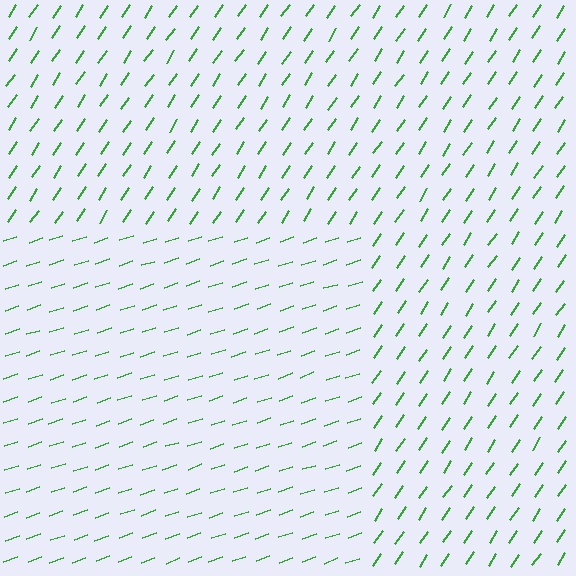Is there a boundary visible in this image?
Yes, there is a texture boundary formed by a change in line orientation.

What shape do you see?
I see a rectangle.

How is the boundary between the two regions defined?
The boundary is defined purely by a change in line orientation (approximately 38 degrees difference). All lines are the same color and thickness.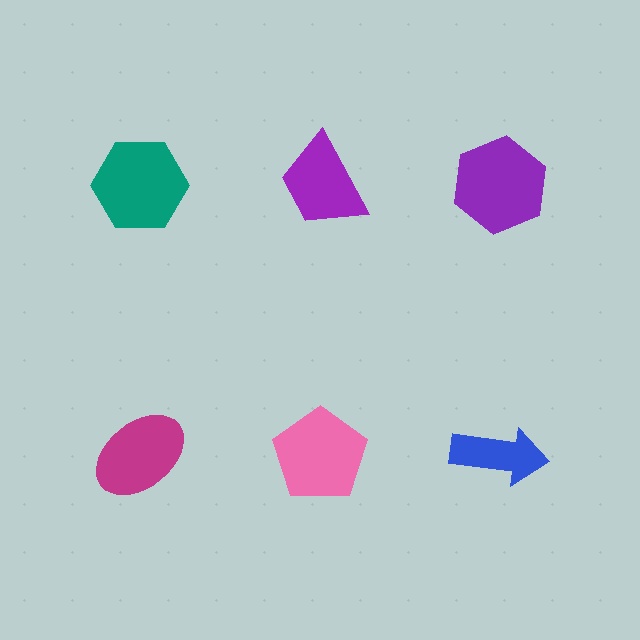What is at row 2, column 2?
A pink pentagon.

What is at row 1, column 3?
A purple hexagon.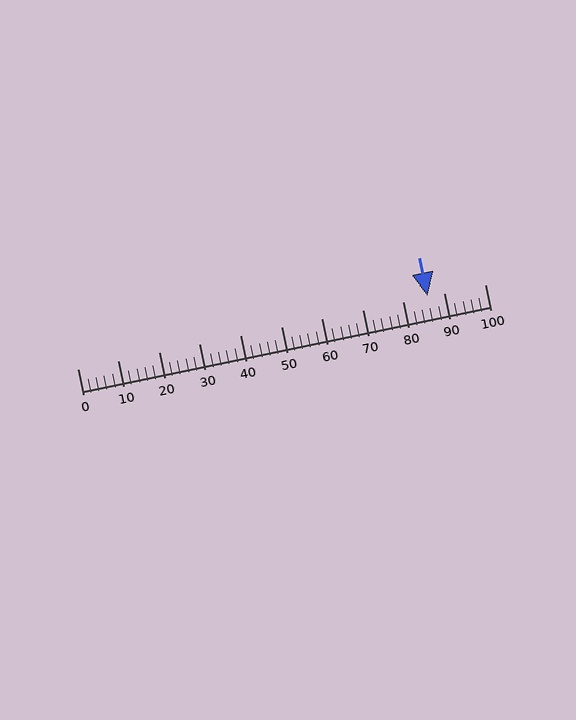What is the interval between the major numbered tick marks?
The major tick marks are spaced 10 units apart.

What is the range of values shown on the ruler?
The ruler shows values from 0 to 100.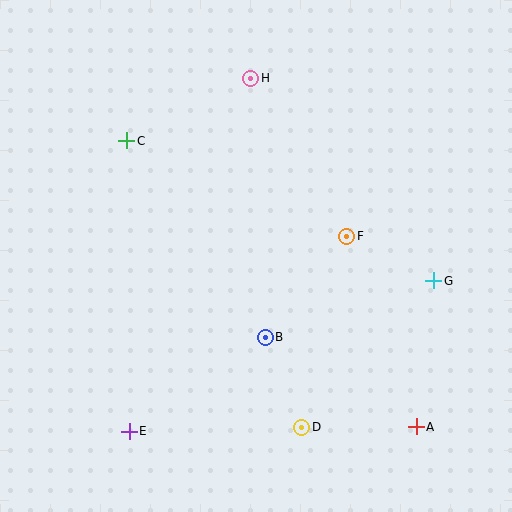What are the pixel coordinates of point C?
Point C is at (127, 141).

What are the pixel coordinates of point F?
Point F is at (347, 236).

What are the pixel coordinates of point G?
Point G is at (434, 281).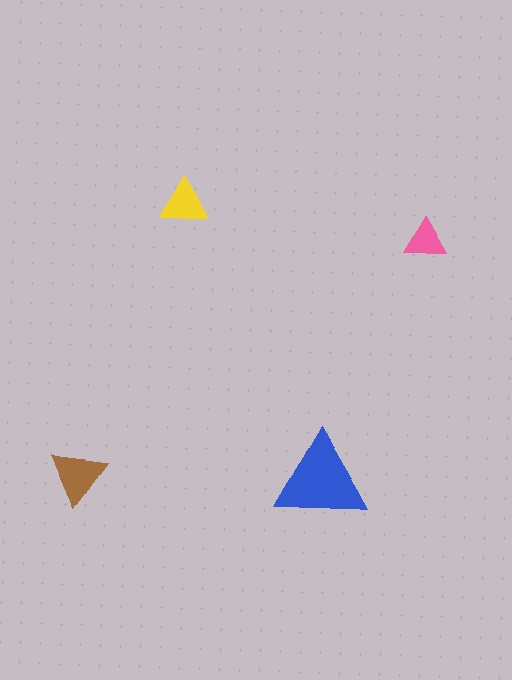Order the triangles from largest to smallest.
the blue one, the brown one, the yellow one, the pink one.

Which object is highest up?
The yellow triangle is topmost.